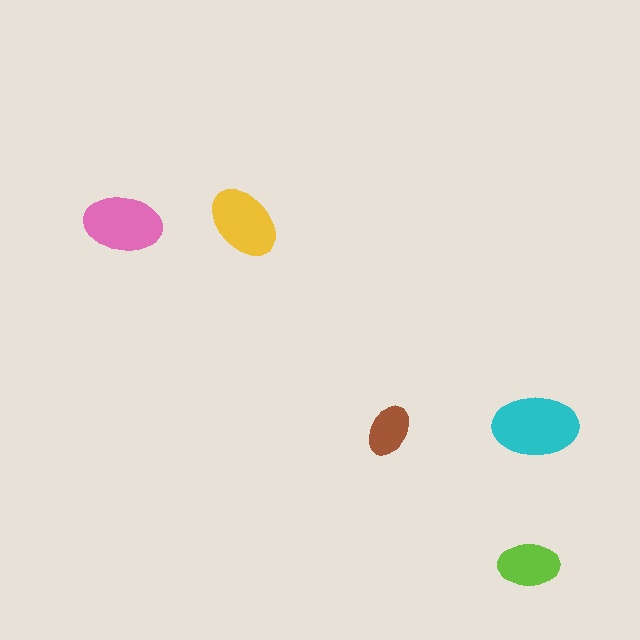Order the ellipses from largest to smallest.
the cyan one, the pink one, the yellow one, the lime one, the brown one.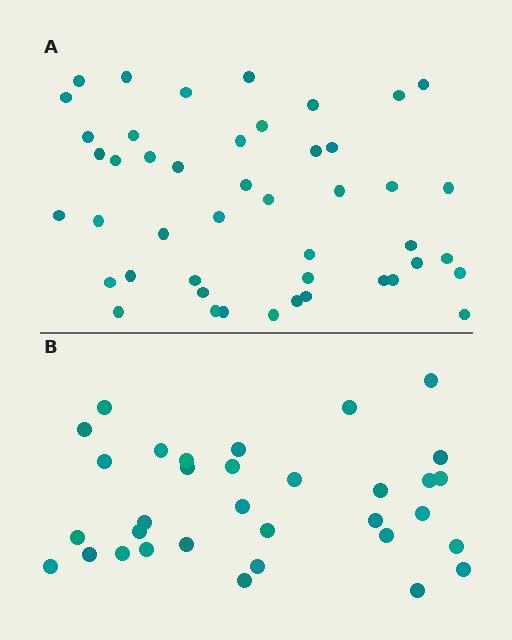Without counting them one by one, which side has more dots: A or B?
Region A (the top region) has more dots.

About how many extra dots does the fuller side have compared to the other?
Region A has approximately 15 more dots than region B.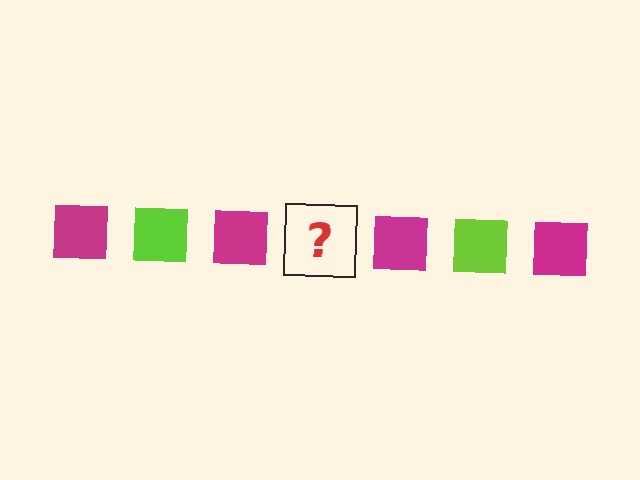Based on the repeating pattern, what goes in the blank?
The blank should be a lime square.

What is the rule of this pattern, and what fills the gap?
The rule is that the pattern cycles through magenta, lime squares. The gap should be filled with a lime square.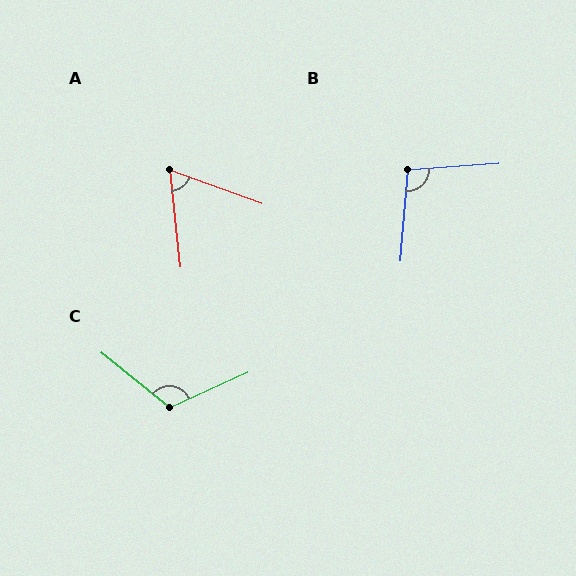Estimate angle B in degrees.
Approximately 98 degrees.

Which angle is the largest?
C, at approximately 117 degrees.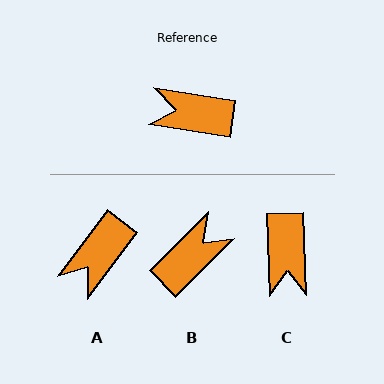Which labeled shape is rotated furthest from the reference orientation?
B, about 127 degrees away.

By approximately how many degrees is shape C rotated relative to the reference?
Approximately 101 degrees counter-clockwise.